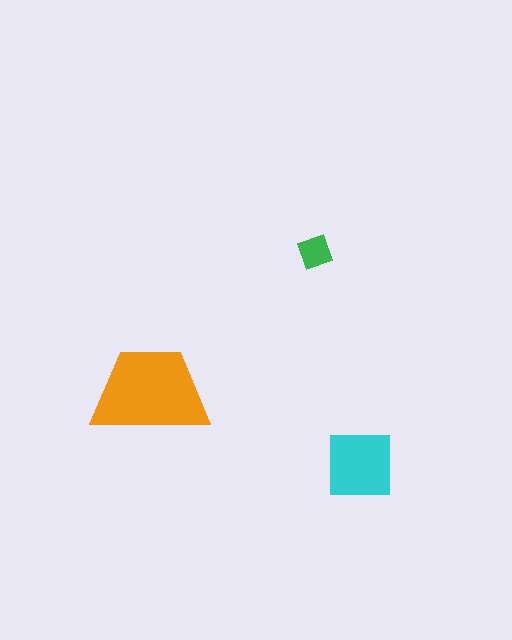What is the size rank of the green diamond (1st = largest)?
3rd.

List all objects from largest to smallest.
The orange trapezoid, the cyan square, the green diamond.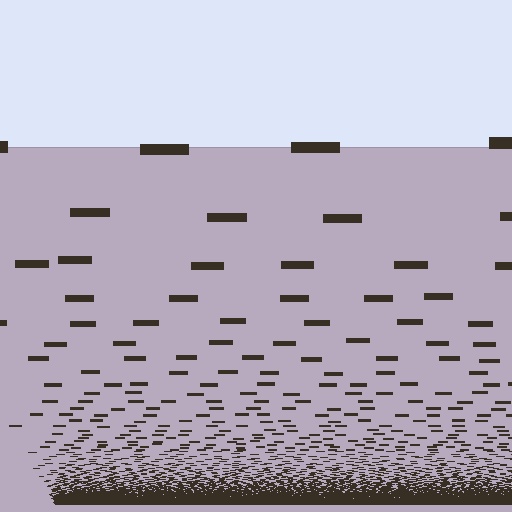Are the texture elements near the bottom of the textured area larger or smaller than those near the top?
Smaller. The gradient is inverted — elements near the bottom are smaller and denser.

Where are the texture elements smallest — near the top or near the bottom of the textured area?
Near the bottom.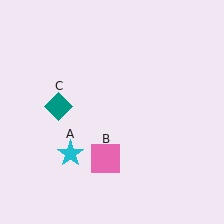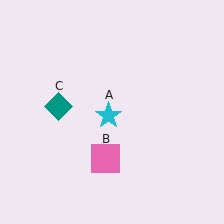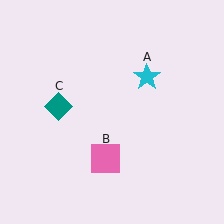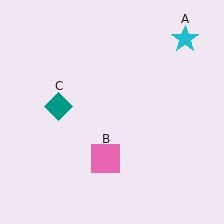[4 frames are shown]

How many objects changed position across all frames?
1 object changed position: cyan star (object A).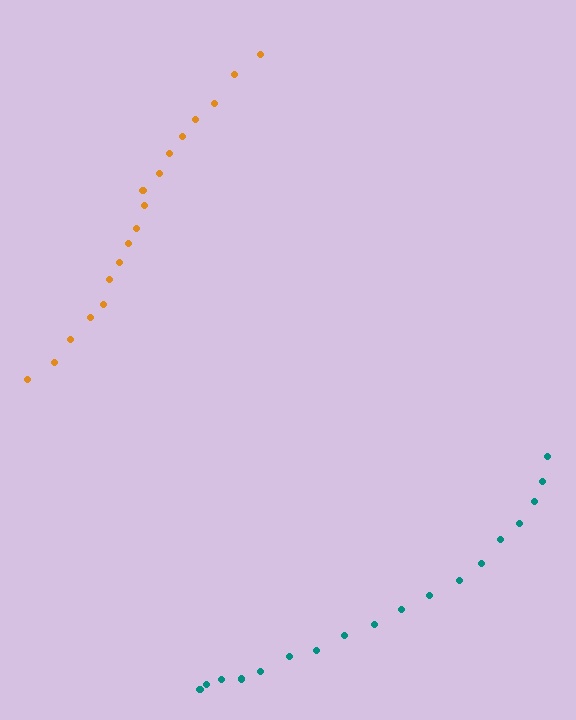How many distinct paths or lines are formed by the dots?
There are 2 distinct paths.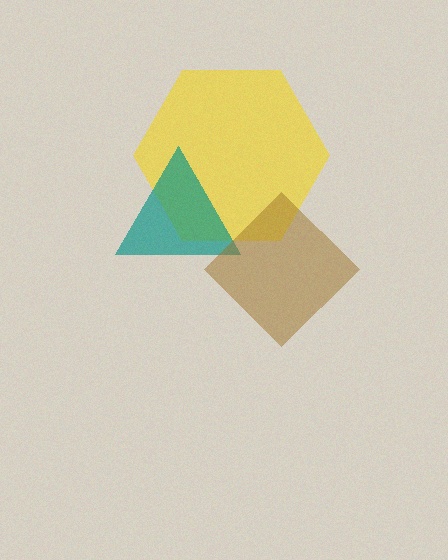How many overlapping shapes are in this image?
There are 3 overlapping shapes in the image.